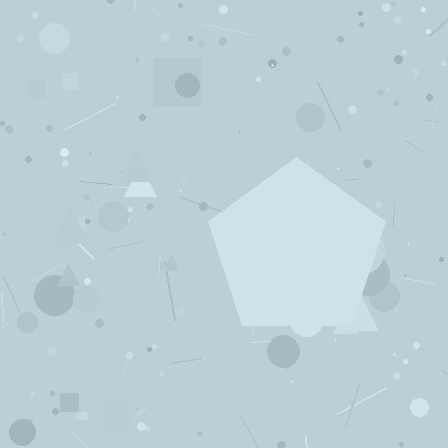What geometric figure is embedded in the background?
A pentagon is embedded in the background.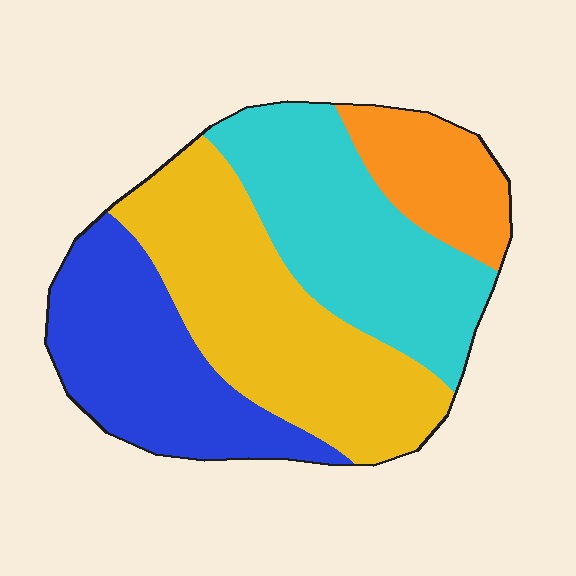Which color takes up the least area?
Orange, at roughly 15%.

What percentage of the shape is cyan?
Cyan covers 28% of the shape.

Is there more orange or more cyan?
Cyan.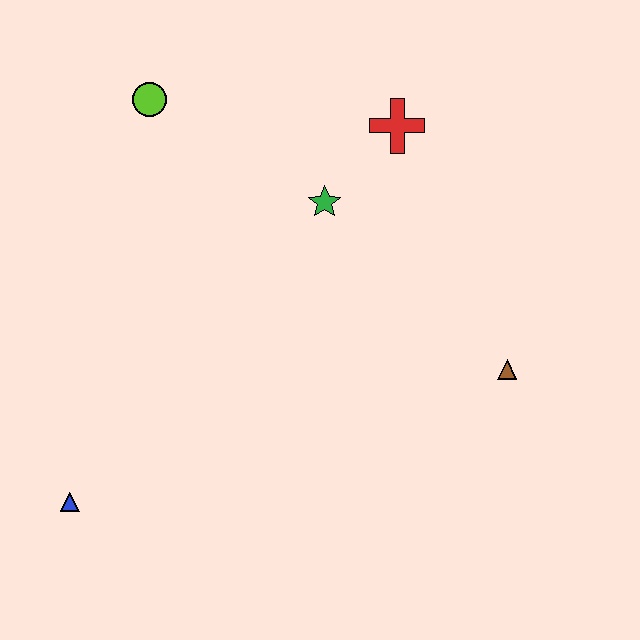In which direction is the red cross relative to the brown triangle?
The red cross is above the brown triangle.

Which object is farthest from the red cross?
The blue triangle is farthest from the red cross.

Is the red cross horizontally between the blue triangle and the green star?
No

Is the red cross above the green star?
Yes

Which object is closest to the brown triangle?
The green star is closest to the brown triangle.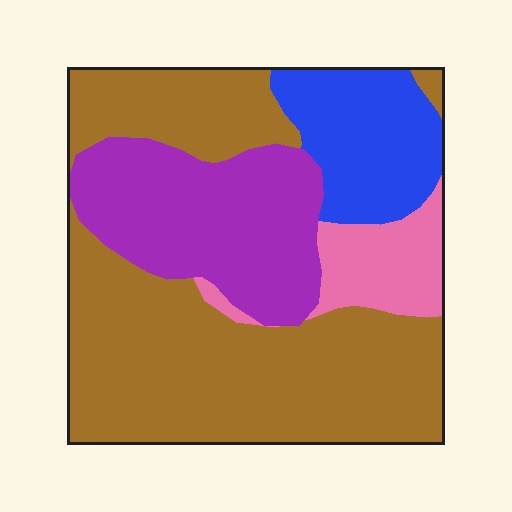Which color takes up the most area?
Brown, at roughly 55%.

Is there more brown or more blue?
Brown.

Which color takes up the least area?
Pink, at roughly 10%.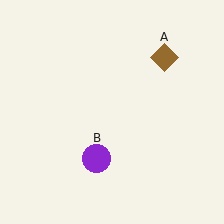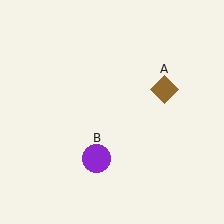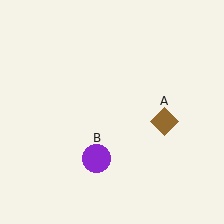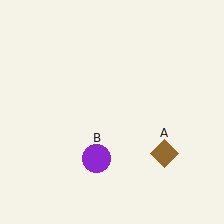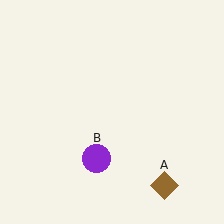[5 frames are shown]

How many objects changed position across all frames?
1 object changed position: brown diamond (object A).